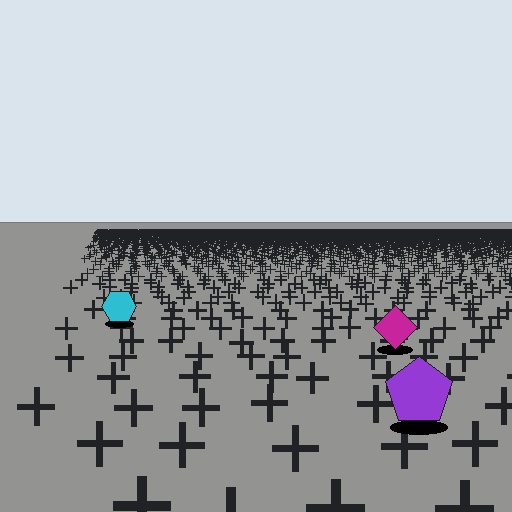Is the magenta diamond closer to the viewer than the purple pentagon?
No. The purple pentagon is closer — you can tell from the texture gradient: the ground texture is coarser near it.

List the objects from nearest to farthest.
From nearest to farthest: the purple pentagon, the magenta diamond, the cyan hexagon.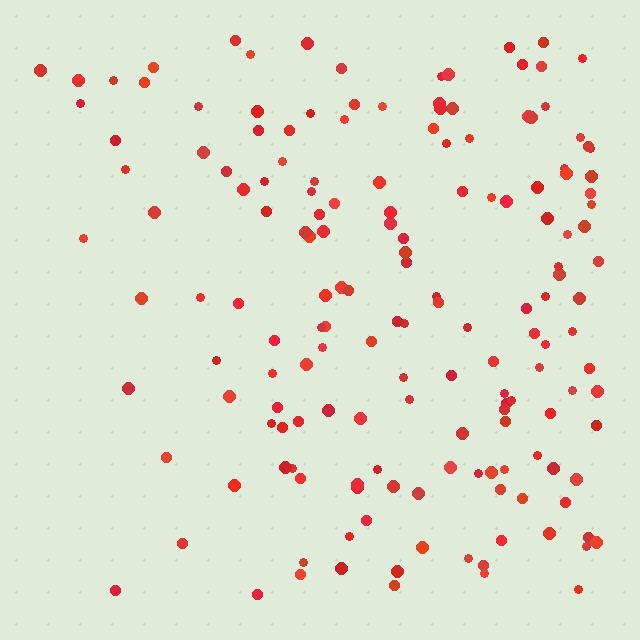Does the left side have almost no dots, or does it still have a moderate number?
Still a moderate number, just noticeably fewer than the right.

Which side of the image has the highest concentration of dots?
The right.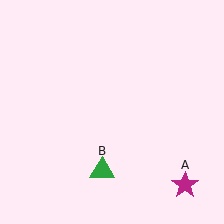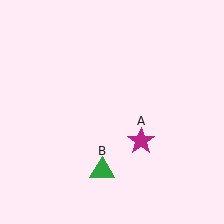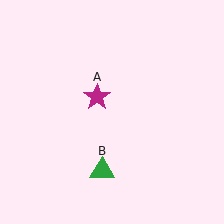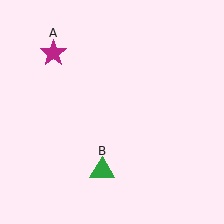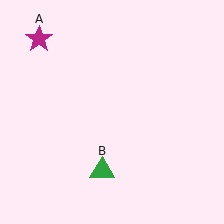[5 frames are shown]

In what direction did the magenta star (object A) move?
The magenta star (object A) moved up and to the left.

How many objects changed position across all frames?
1 object changed position: magenta star (object A).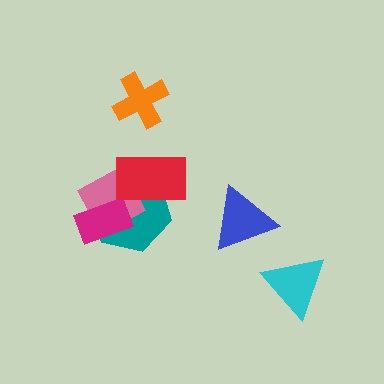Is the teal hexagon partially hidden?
Yes, it is partially covered by another shape.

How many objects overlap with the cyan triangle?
0 objects overlap with the cyan triangle.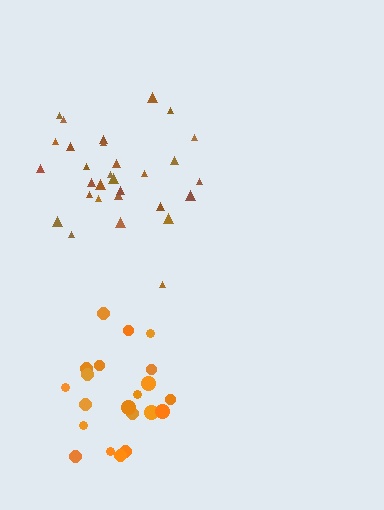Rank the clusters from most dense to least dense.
orange, brown.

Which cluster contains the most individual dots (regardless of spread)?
Brown (30).